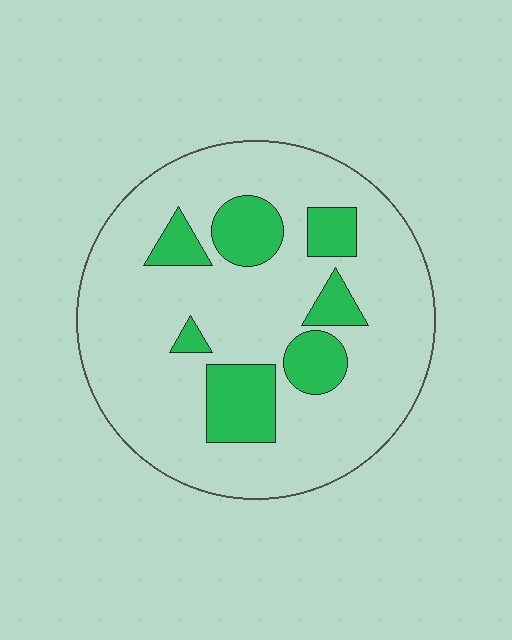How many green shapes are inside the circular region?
7.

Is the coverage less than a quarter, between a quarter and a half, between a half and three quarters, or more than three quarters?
Less than a quarter.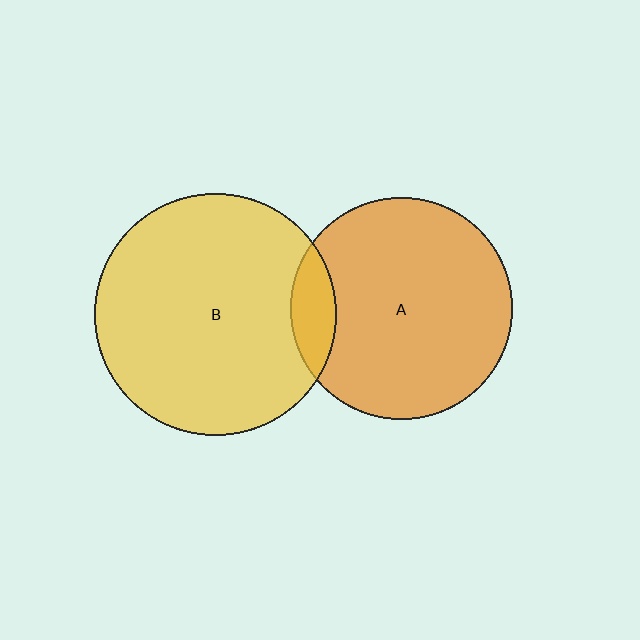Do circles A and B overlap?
Yes.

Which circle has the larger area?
Circle B (yellow).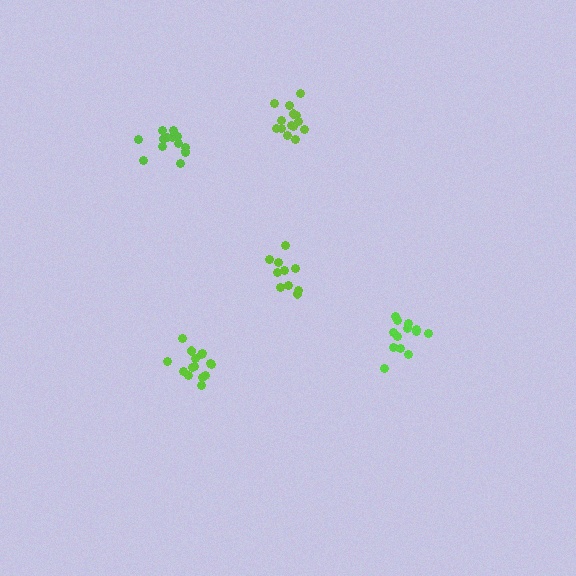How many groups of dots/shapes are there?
There are 5 groups.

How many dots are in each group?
Group 1: 15 dots, Group 2: 14 dots, Group 3: 13 dots, Group 4: 14 dots, Group 5: 10 dots (66 total).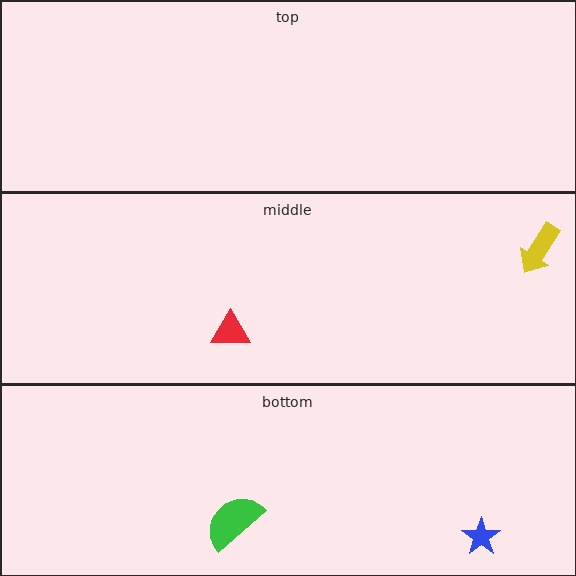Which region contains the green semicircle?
The bottom region.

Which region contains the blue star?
The bottom region.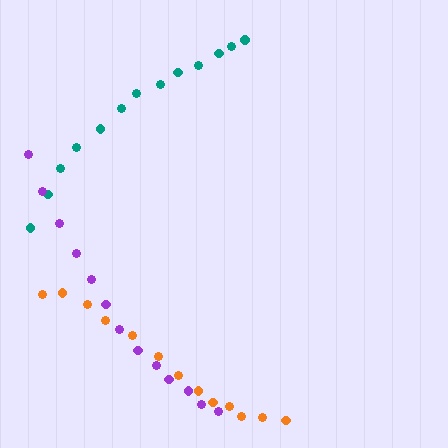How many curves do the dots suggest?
There are 3 distinct paths.